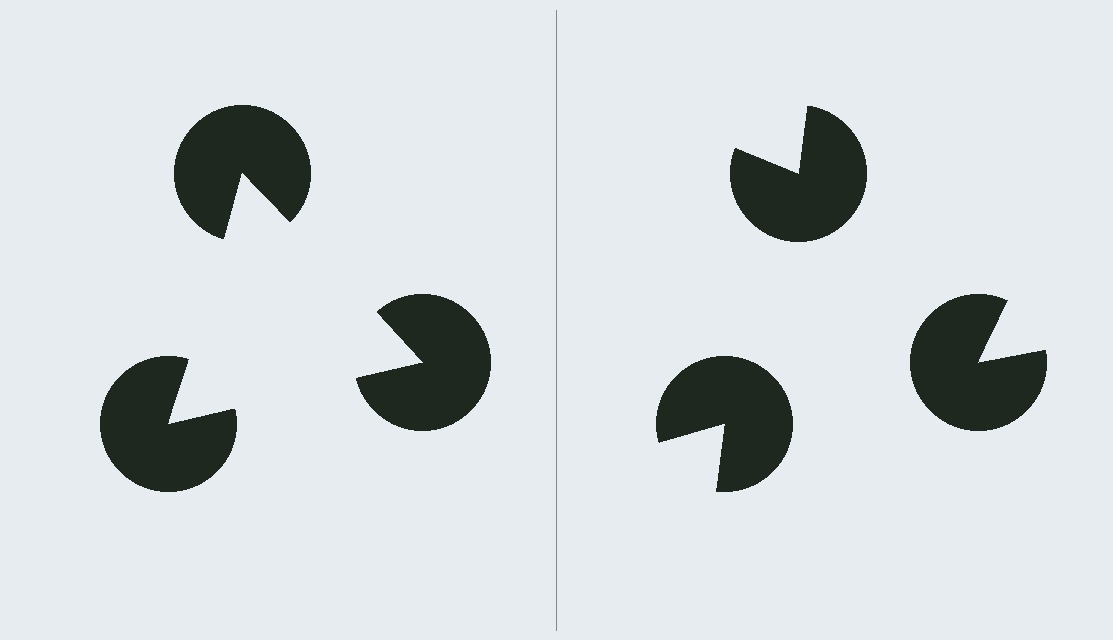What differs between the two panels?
The pac-man discs are positioned identically on both sides; only the wedge orientations differ. On the left they align to a triangle; on the right they are misaligned.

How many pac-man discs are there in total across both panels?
6 — 3 on each side.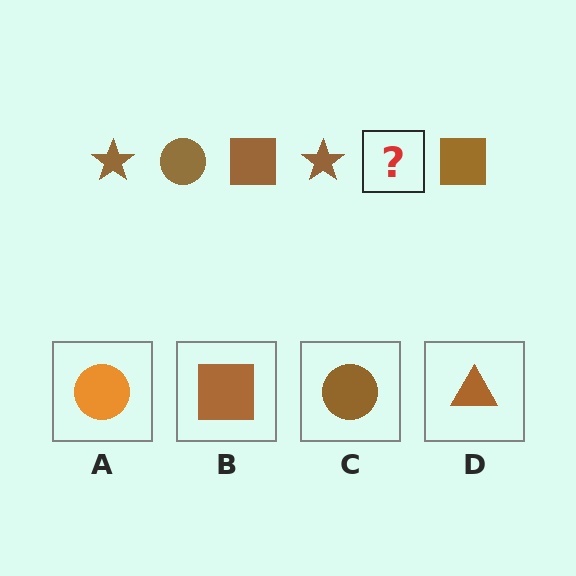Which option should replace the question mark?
Option C.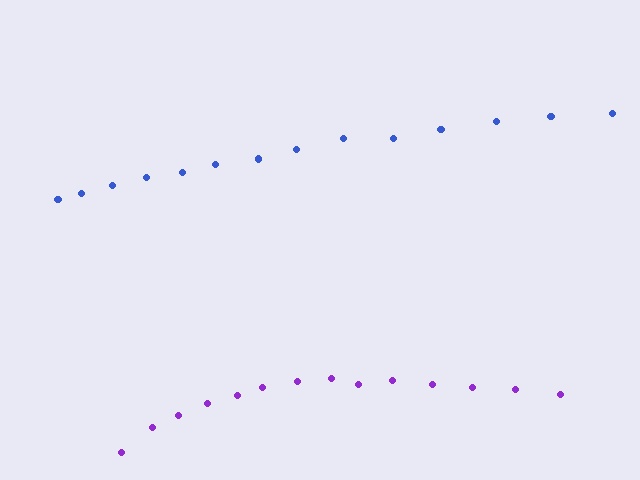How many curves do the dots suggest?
There are 2 distinct paths.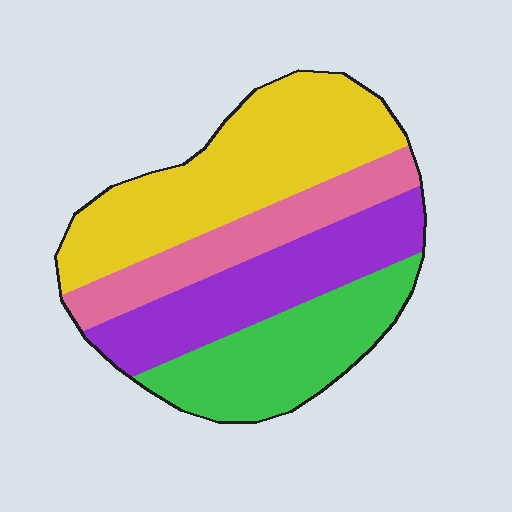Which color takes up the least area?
Pink, at roughly 20%.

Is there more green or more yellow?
Yellow.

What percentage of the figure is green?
Green covers 23% of the figure.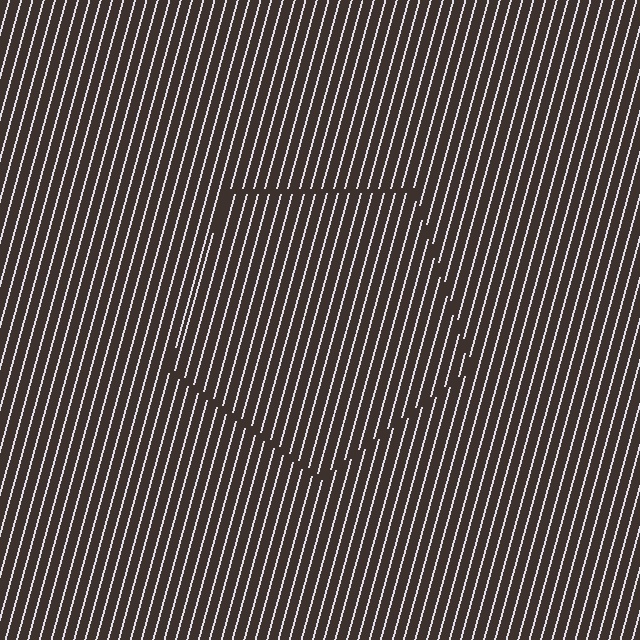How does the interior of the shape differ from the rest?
The interior of the shape contains the same grating, shifted by half a period — the contour is defined by the phase discontinuity where line-ends from the inner and outer gratings abut.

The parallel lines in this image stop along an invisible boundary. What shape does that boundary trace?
An illusory pentagon. The interior of the shape contains the same grating, shifted by half a period — the contour is defined by the phase discontinuity where line-ends from the inner and outer gratings abut.